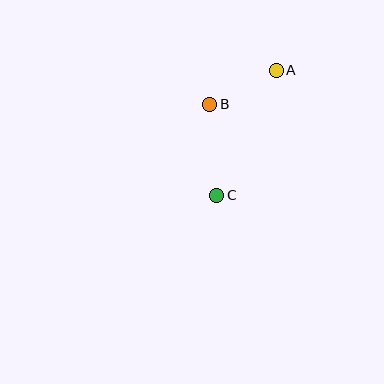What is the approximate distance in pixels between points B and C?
The distance between B and C is approximately 91 pixels.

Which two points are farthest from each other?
Points A and C are farthest from each other.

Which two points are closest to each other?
Points A and B are closest to each other.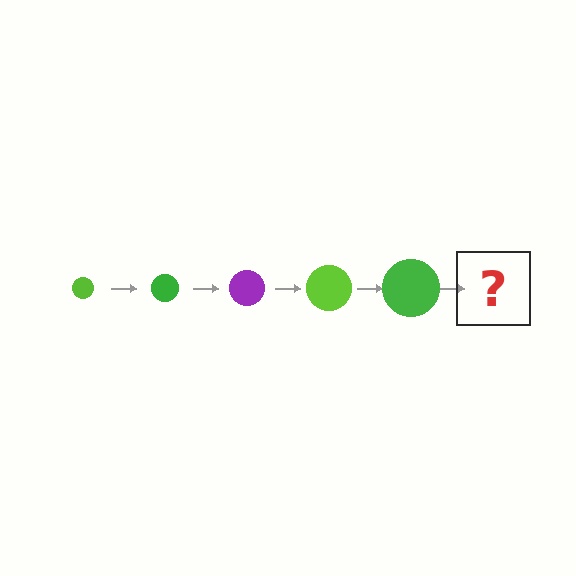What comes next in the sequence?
The next element should be a purple circle, larger than the previous one.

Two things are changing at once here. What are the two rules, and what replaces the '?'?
The two rules are that the circle grows larger each step and the color cycles through lime, green, and purple. The '?' should be a purple circle, larger than the previous one.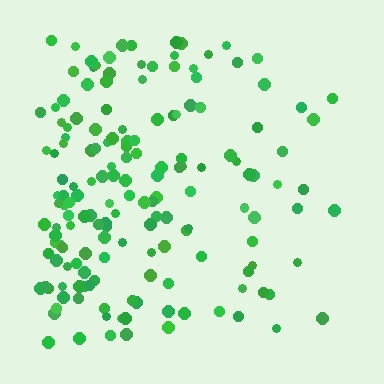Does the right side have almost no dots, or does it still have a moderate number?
Still a moderate number, just noticeably fewer than the left.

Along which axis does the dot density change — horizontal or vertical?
Horizontal.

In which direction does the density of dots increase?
From right to left, with the left side densest.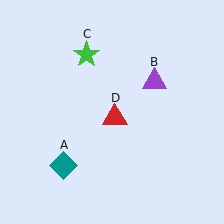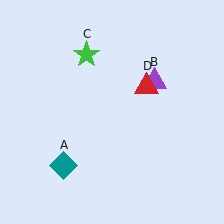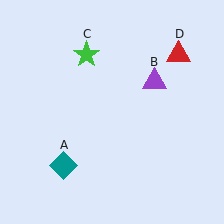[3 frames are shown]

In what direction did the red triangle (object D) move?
The red triangle (object D) moved up and to the right.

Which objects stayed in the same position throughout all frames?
Teal diamond (object A) and purple triangle (object B) and green star (object C) remained stationary.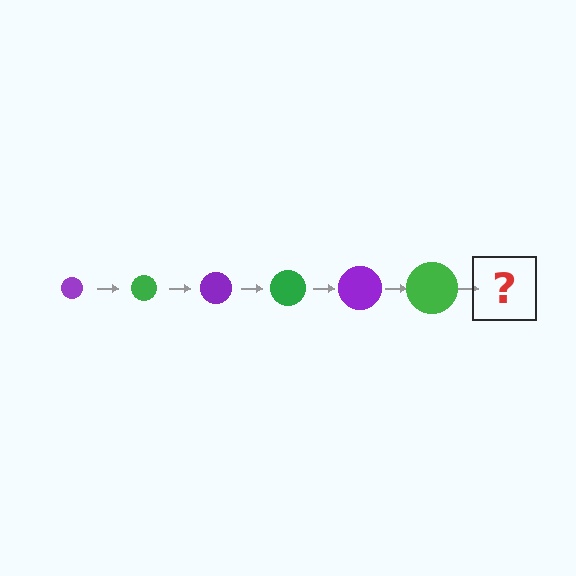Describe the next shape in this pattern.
It should be a purple circle, larger than the previous one.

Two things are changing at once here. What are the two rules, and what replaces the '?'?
The two rules are that the circle grows larger each step and the color cycles through purple and green. The '?' should be a purple circle, larger than the previous one.